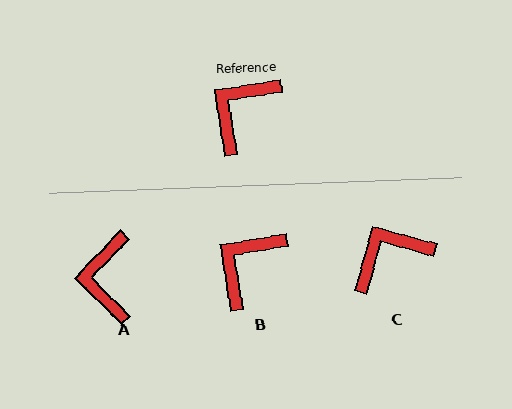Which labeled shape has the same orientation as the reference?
B.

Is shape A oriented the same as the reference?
No, it is off by about 37 degrees.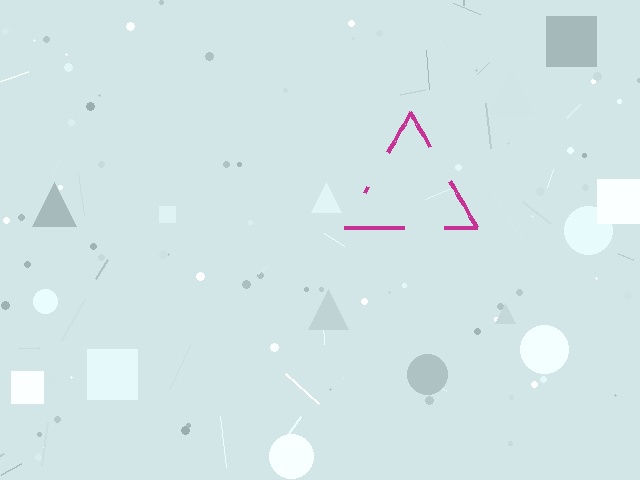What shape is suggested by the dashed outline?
The dashed outline suggests a triangle.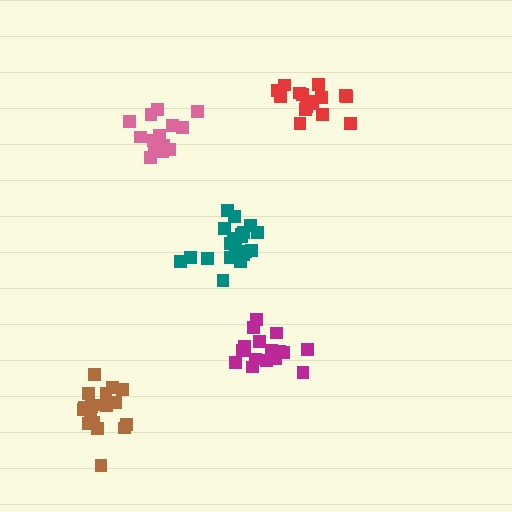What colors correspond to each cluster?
The clusters are colored: magenta, pink, red, brown, teal.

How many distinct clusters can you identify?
There are 5 distinct clusters.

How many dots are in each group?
Group 1: 17 dots, Group 2: 14 dots, Group 3: 17 dots, Group 4: 19 dots, Group 5: 20 dots (87 total).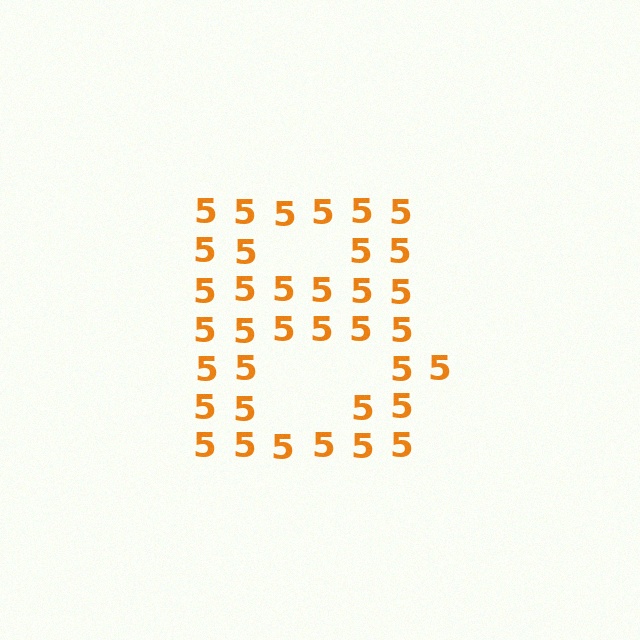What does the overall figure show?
The overall figure shows the letter B.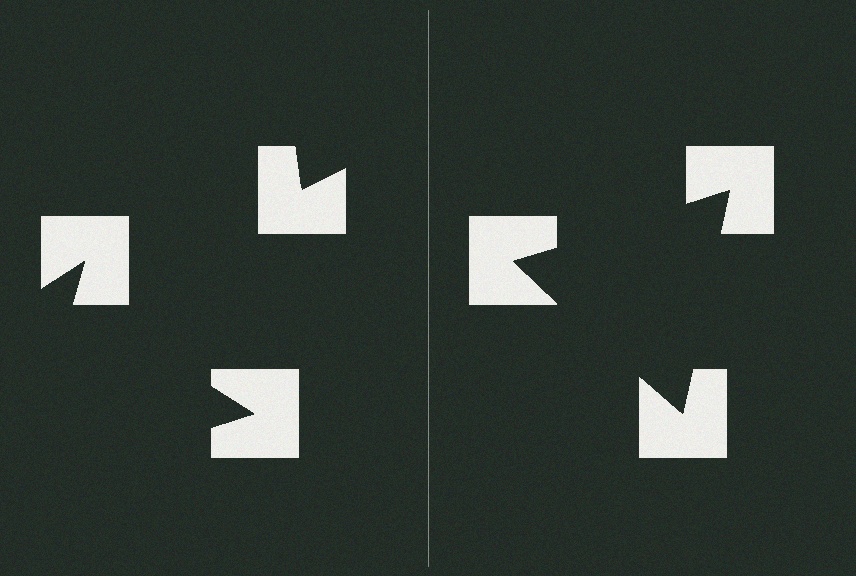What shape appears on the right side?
An illusory triangle.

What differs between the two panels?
The notched squares are positioned identically on both sides; only the wedge orientations differ. On the right they align to a triangle; on the left they are misaligned.